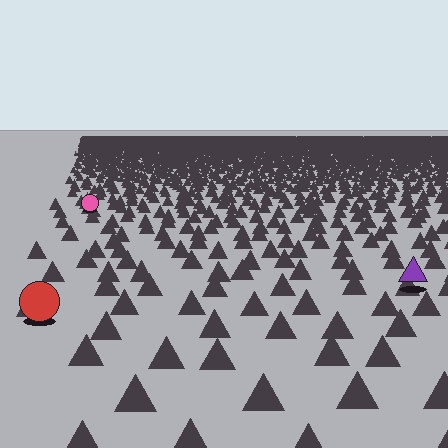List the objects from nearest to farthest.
From nearest to farthest: the red circle, the purple triangle, the pink circle.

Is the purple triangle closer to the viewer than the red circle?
No. The red circle is closer — you can tell from the texture gradient: the ground texture is coarser near it.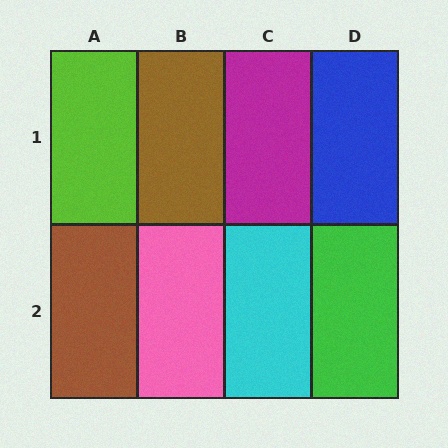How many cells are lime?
1 cell is lime.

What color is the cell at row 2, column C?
Cyan.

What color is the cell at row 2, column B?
Pink.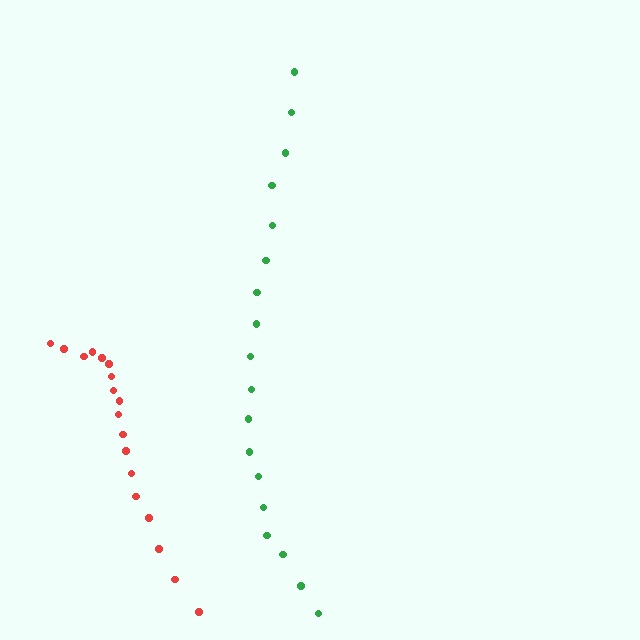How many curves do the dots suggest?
There are 2 distinct paths.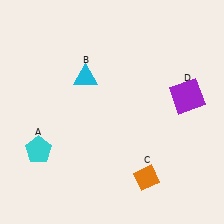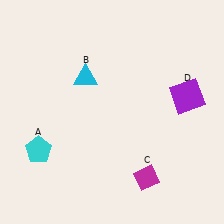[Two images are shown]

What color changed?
The diamond (C) changed from orange in Image 1 to magenta in Image 2.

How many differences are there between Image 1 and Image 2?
There is 1 difference between the two images.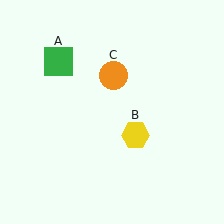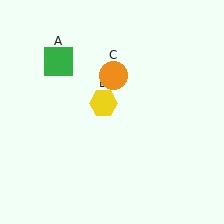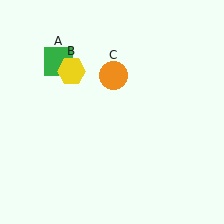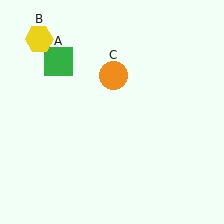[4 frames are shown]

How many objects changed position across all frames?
1 object changed position: yellow hexagon (object B).